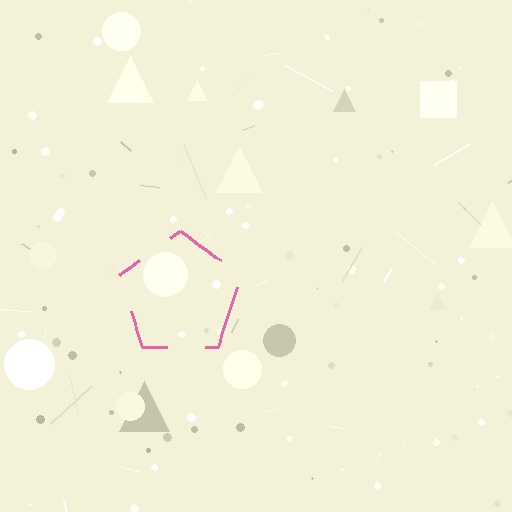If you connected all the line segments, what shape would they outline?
They would outline a pentagon.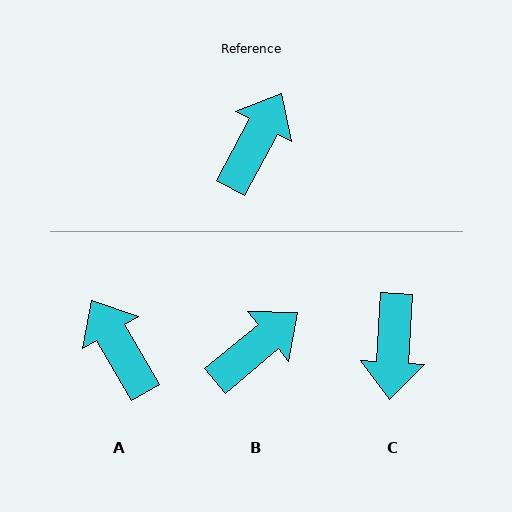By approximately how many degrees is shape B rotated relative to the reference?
Approximately 22 degrees clockwise.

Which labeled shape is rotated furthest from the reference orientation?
C, about 156 degrees away.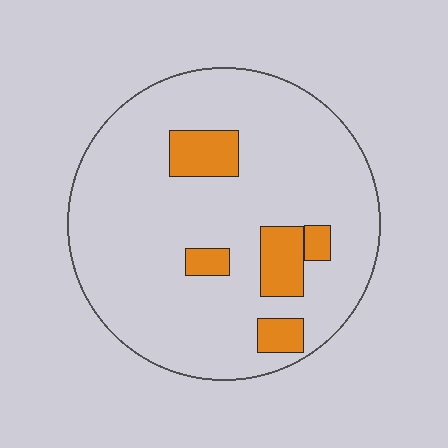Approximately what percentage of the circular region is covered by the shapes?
Approximately 15%.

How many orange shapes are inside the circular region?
5.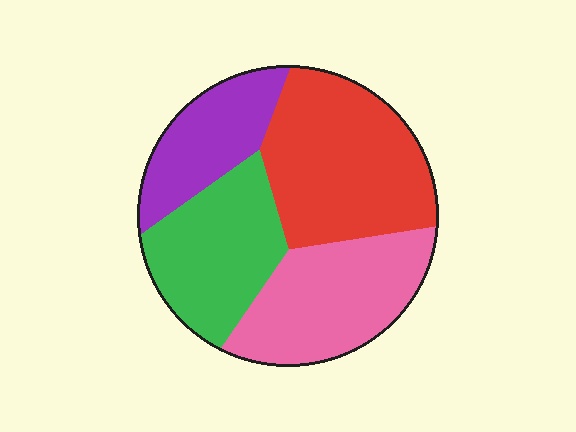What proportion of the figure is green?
Green takes up between a sixth and a third of the figure.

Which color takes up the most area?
Red, at roughly 35%.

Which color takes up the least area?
Purple, at roughly 15%.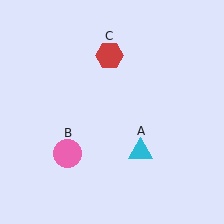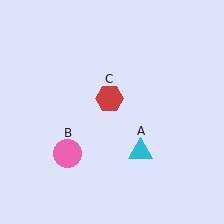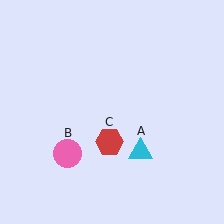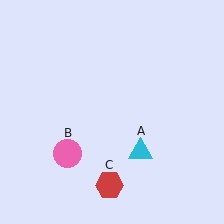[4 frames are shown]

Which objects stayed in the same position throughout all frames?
Cyan triangle (object A) and pink circle (object B) remained stationary.